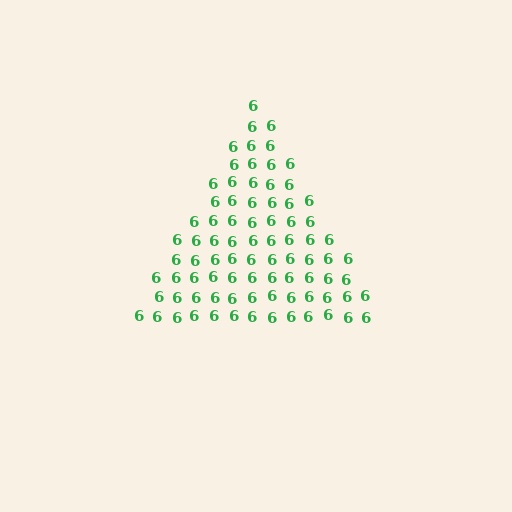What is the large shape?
The large shape is a triangle.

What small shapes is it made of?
It is made of small digit 6's.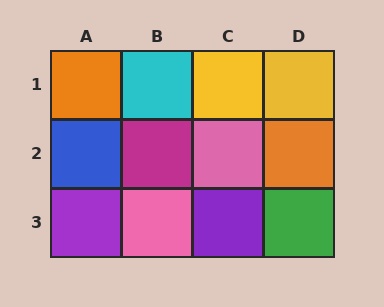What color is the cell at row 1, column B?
Cyan.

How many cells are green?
1 cell is green.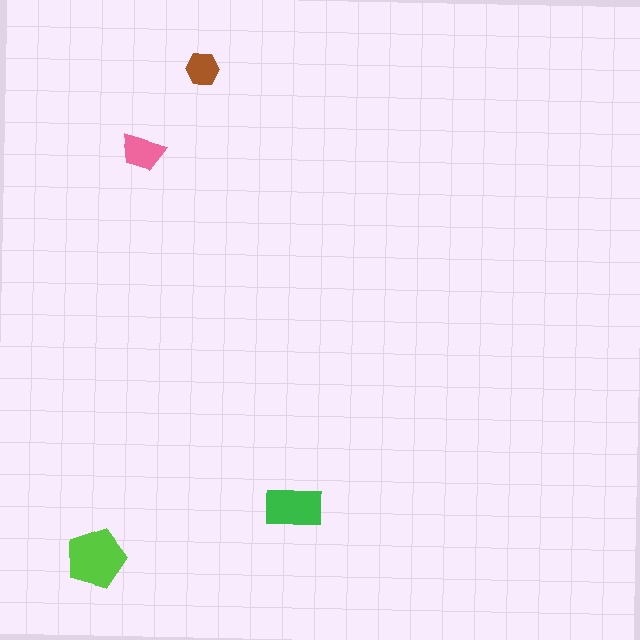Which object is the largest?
The lime pentagon.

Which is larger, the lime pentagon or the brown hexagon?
The lime pentagon.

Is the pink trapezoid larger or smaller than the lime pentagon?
Smaller.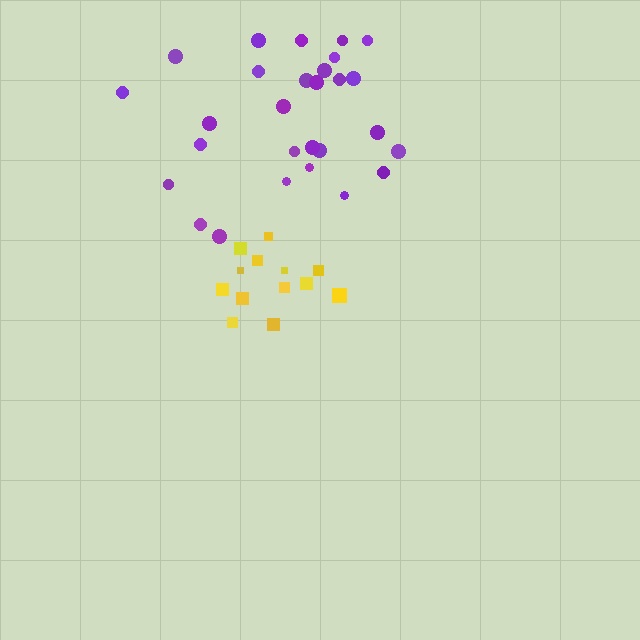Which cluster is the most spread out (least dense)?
Purple.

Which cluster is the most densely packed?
Yellow.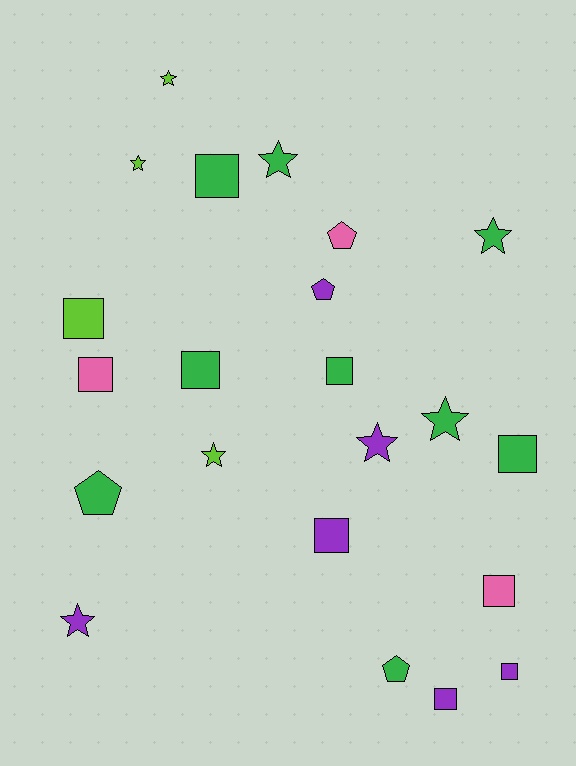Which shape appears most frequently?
Square, with 10 objects.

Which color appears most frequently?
Green, with 9 objects.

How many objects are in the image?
There are 22 objects.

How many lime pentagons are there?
There are no lime pentagons.